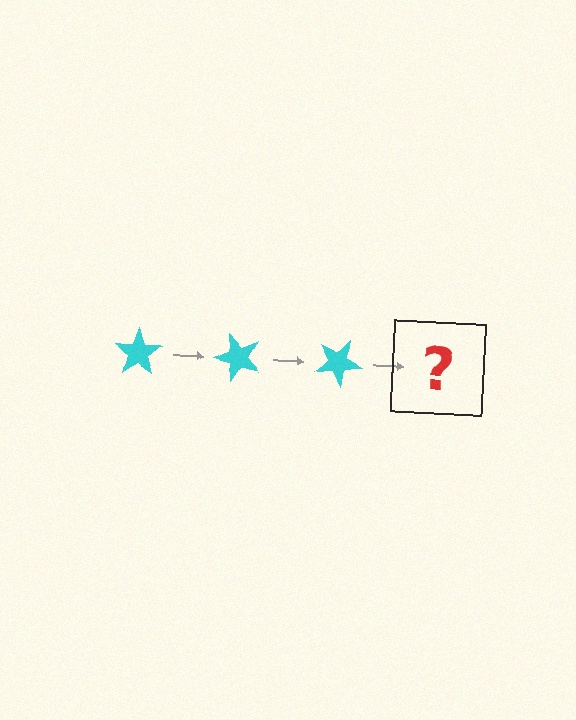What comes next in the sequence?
The next element should be a cyan star rotated 150 degrees.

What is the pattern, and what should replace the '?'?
The pattern is that the star rotates 50 degrees each step. The '?' should be a cyan star rotated 150 degrees.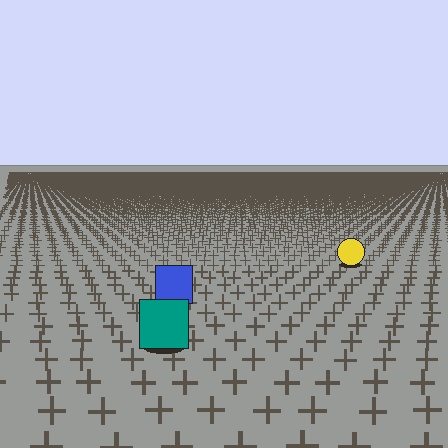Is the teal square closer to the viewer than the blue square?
Yes. The teal square is closer — you can tell from the texture gradient: the ground texture is coarser near it.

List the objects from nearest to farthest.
From nearest to farthest: the teal square, the blue square, the yellow circle.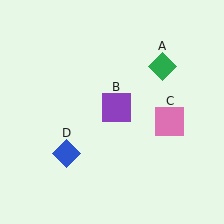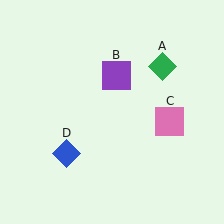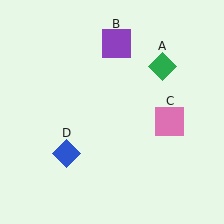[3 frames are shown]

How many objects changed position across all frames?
1 object changed position: purple square (object B).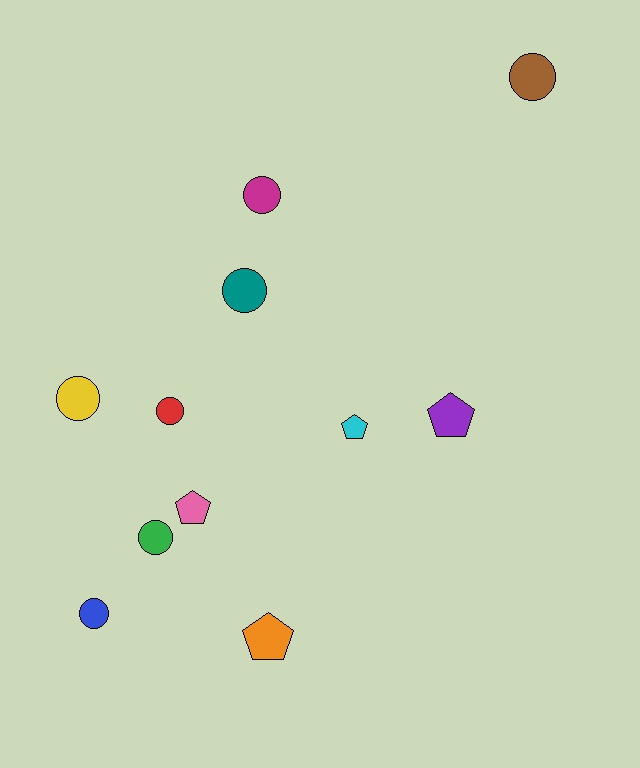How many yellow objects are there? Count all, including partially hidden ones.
There is 1 yellow object.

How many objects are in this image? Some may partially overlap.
There are 11 objects.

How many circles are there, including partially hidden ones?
There are 7 circles.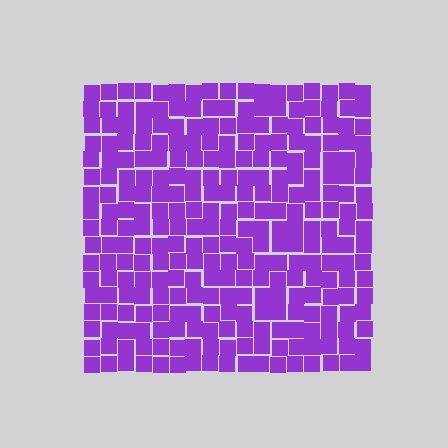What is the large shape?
The large shape is a square.